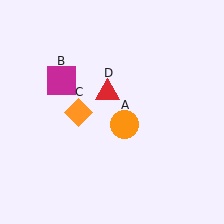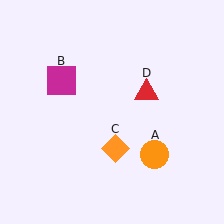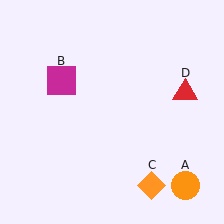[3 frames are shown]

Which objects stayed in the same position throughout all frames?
Magenta square (object B) remained stationary.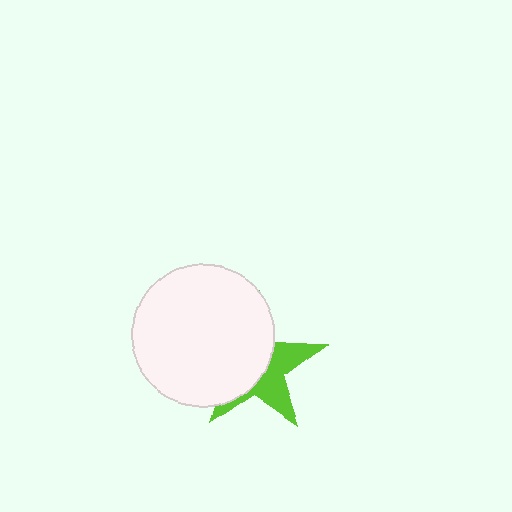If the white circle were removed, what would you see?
You would see the complete lime star.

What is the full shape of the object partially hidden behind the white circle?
The partially hidden object is a lime star.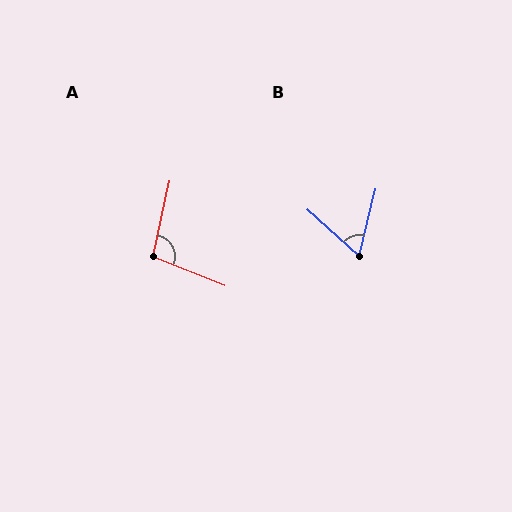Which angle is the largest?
A, at approximately 99 degrees.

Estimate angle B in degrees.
Approximately 62 degrees.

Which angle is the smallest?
B, at approximately 62 degrees.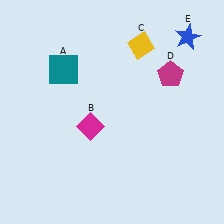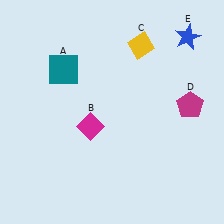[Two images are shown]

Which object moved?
The magenta pentagon (D) moved down.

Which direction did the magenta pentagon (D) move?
The magenta pentagon (D) moved down.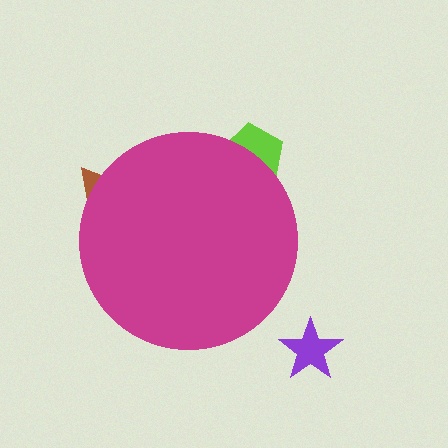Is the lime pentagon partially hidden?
Yes, the lime pentagon is partially hidden behind the magenta circle.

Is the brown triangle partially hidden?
Yes, the brown triangle is partially hidden behind the magenta circle.